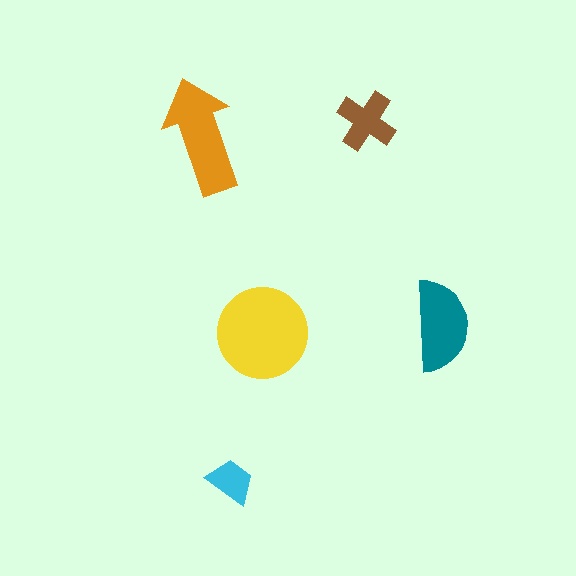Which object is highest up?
The brown cross is topmost.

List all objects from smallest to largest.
The cyan trapezoid, the brown cross, the teal semicircle, the orange arrow, the yellow circle.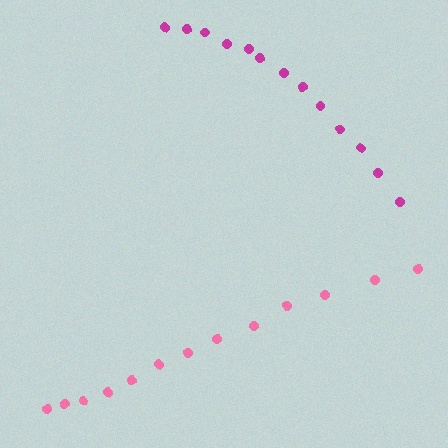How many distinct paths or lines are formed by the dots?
There are 2 distinct paths.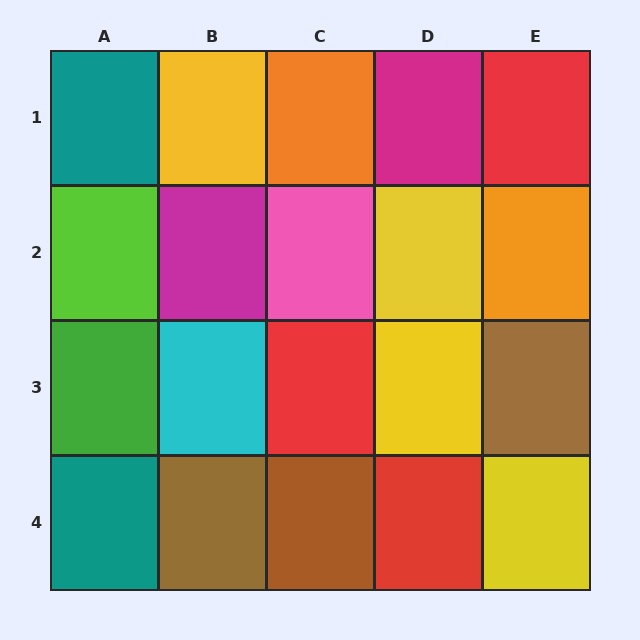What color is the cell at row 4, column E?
Yellow.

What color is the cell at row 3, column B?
Cyan.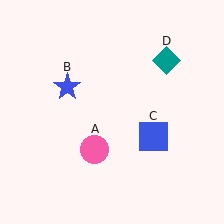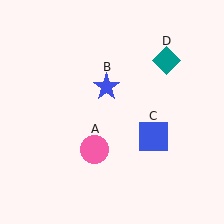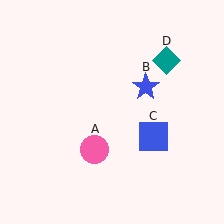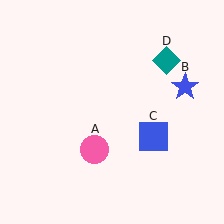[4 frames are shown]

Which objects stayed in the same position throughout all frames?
Pink circle (object A) and blue square (object C) and teal diamond (object D) remained stationary.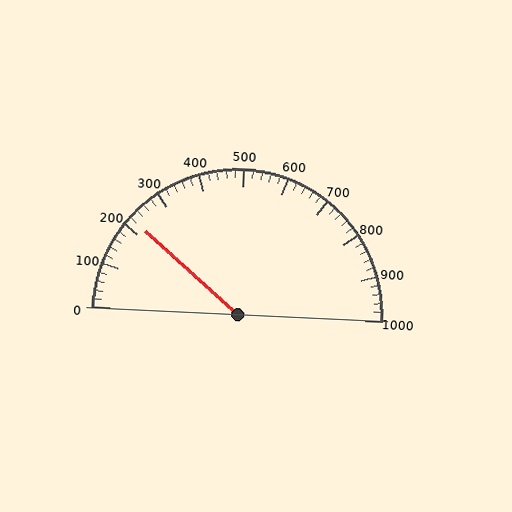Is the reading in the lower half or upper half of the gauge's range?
The reading is in the lower half of the range (0 to 1000).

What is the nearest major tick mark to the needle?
The nearest major tick mark is 200.